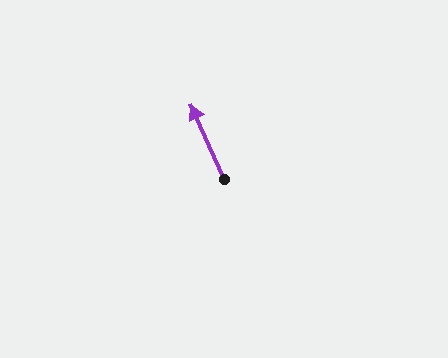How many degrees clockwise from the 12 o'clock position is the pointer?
Approximately 336 degrees.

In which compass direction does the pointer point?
Northwest.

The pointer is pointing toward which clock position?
Roughly 11 o'clock.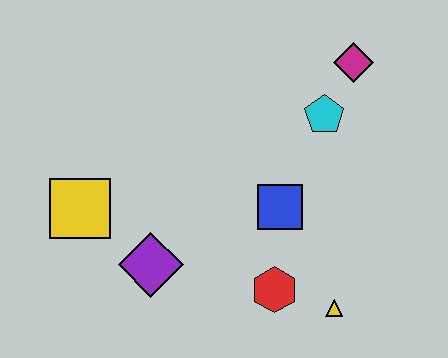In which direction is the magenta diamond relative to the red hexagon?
The magenta diamond is above the red hexagon.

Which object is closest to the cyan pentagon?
The magenta diamond is closest to the cyan pentagon.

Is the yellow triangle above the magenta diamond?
No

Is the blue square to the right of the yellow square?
Yes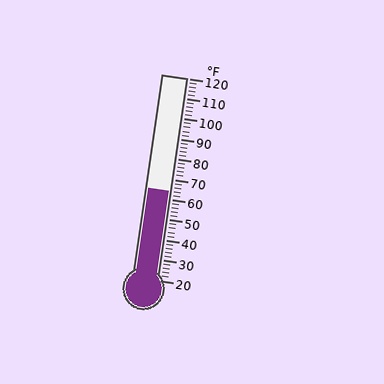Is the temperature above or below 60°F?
The temperature is above 60°F.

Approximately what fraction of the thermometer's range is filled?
The thermometer is filled to approximately 45% of its range.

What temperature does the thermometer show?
The thermometer shows approximately 64°F.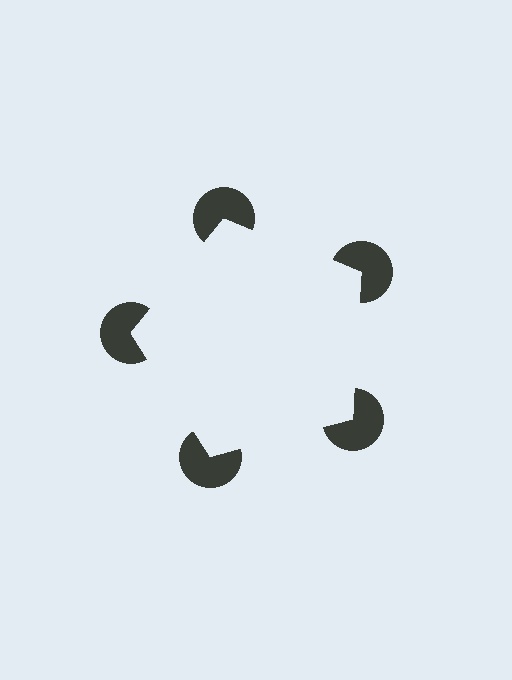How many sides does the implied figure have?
5 sides.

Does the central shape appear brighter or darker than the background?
It typically appears slightly brighter than the background, even though no actual brightness change is drawn.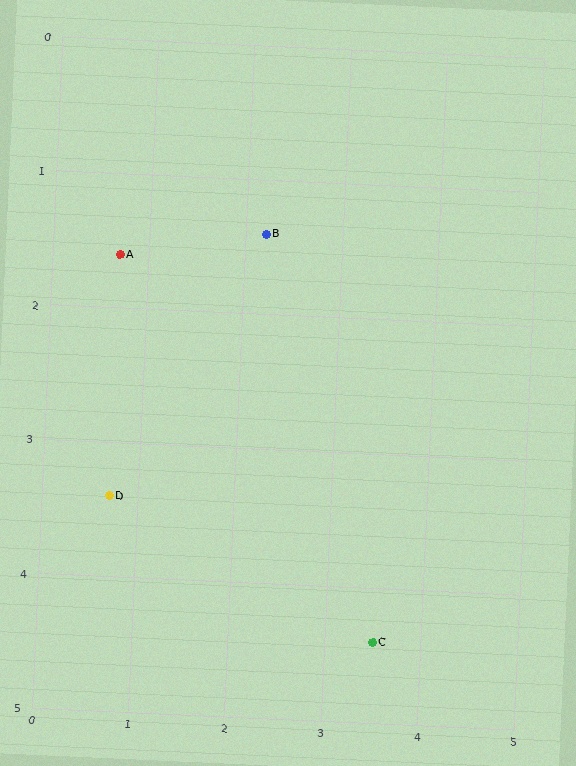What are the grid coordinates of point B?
Point B is at approximately (2.2, 1.4).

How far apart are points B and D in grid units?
Points B and D are about 2.5 grid units apart.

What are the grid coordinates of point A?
Point A is at approximately (0.7, 1.6).